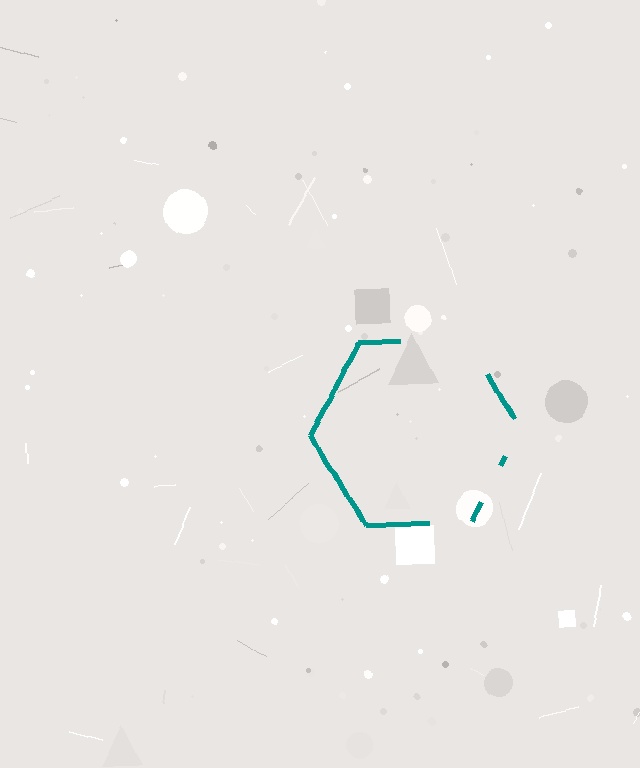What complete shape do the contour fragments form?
The contour fragments form a hexagon.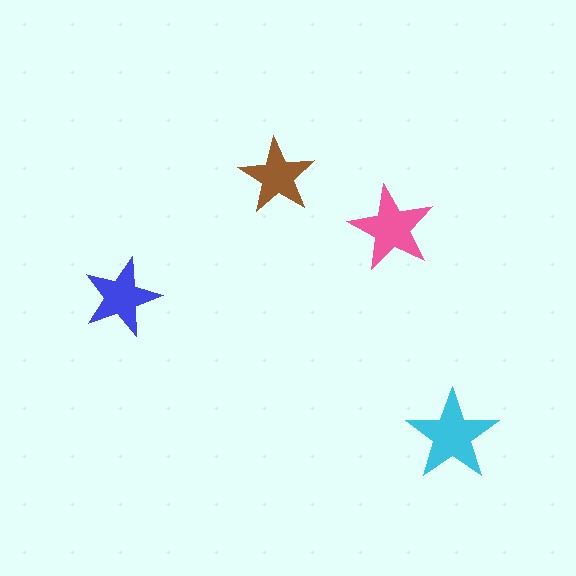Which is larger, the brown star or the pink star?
The pink one.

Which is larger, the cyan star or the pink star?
The cyan one.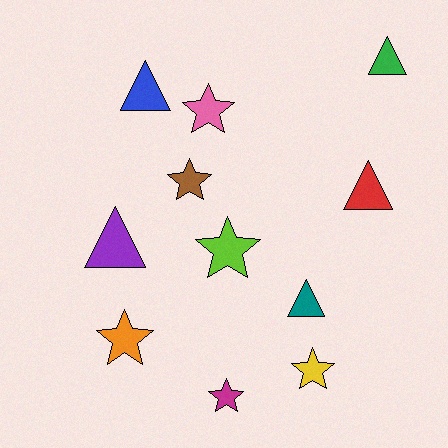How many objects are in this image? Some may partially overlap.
There are 11 objects.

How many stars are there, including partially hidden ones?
There are 6 stars.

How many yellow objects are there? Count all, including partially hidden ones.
There is 1 yellow object.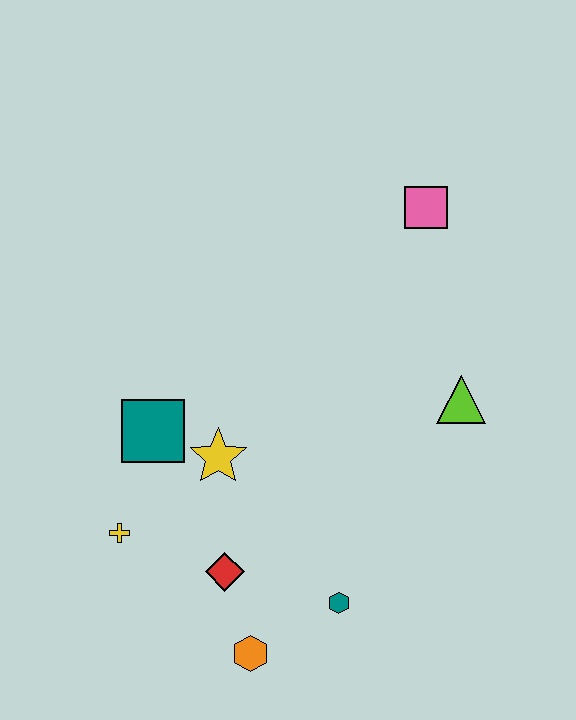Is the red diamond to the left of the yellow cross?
No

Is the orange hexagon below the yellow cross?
Yes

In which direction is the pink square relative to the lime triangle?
The pink square is above the lime triangle.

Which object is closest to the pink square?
The lime triangle is closest to the pink square.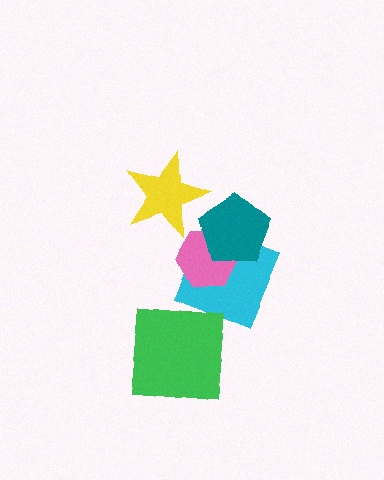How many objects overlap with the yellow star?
0 objects overlap with the yellow star.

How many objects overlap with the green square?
0 objects overlap with the green square.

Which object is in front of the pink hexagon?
The teal pentagon is in front of the pink hexagon.